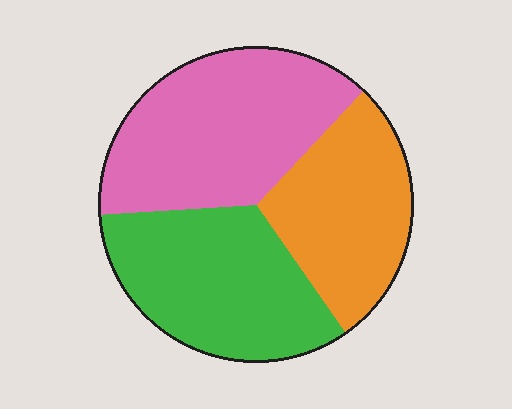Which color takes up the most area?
Pink, at roughly 40%.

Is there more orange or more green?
Green.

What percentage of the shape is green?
Green takes up between a quarter and a half of the shape.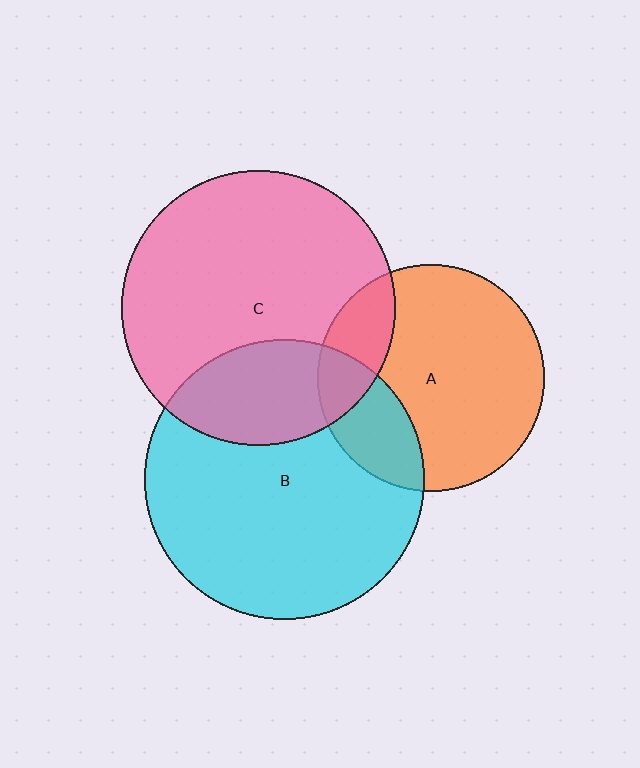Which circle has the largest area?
Circle B (cyan).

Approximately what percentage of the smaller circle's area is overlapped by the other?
Approximately 25%.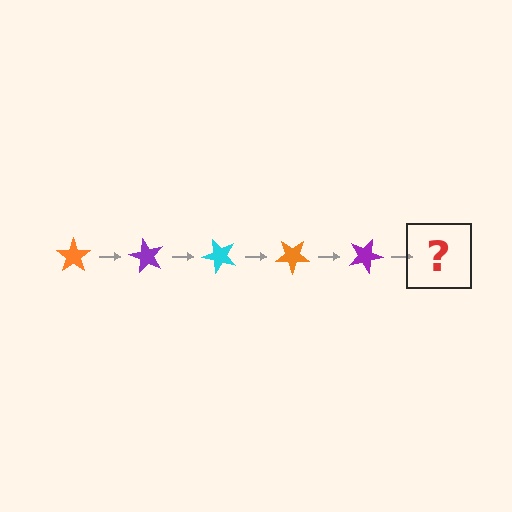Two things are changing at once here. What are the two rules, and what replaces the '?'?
The two rules are that it rotates 60 degrees each step and the color cycles through orange, purple, and cyan. The '?' should be a cyan star, rotated 300 degrees from the start.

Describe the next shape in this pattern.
It should be a cyan star, rotated 300 degrees from the start.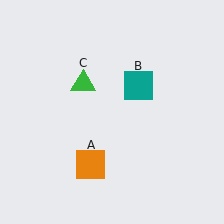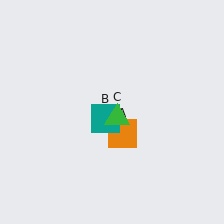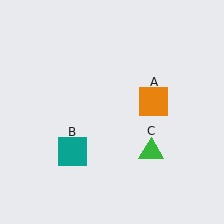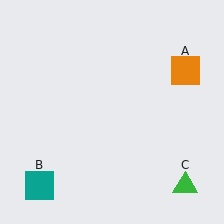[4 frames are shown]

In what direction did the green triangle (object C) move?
The green triangle (object C) moved down and to the right.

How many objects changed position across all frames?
3 objects changed position: orange square (object A), teal square (object B), green triangle (object C).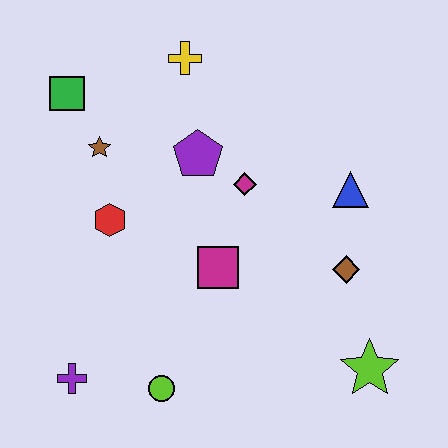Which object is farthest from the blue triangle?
The purple cross is farthest from the blue triangle.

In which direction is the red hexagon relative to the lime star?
The red hexagon is to the left of the lime star.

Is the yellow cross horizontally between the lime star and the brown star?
Yes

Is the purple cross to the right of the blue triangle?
No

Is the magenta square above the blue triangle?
No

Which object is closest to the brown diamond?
The blue triangle is closest to the brown diamond.